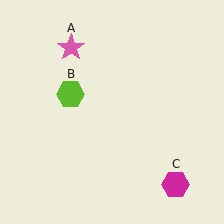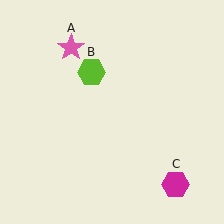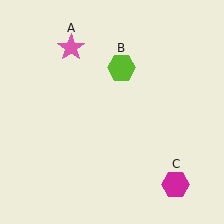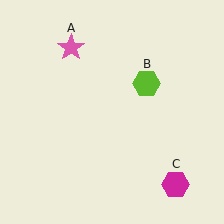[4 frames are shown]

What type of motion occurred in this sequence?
The lime hexagon (object B) rotated clockwise around the center of the scene.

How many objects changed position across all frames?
1 object changed position: lime hexagon (object B).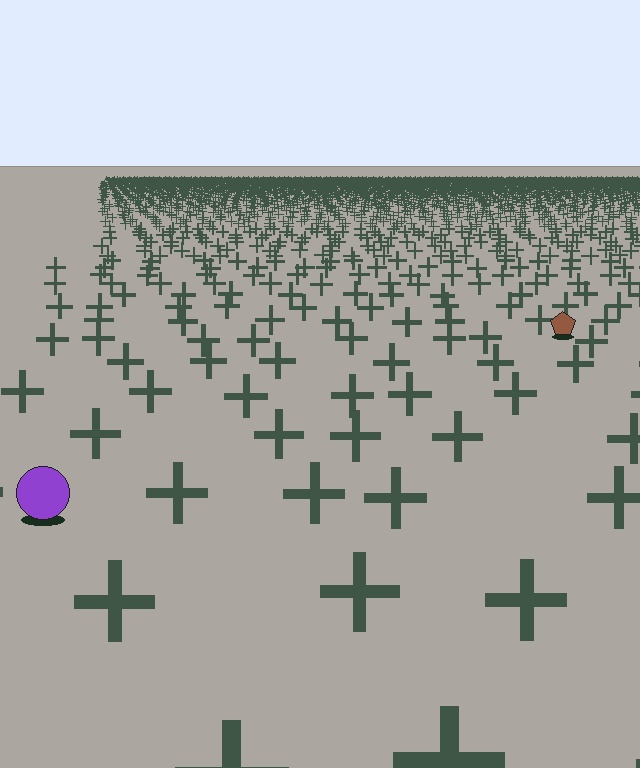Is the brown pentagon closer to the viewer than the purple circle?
No. The purple circle is closer — you can tell from the texture gradient: the ground texture is coarser near it.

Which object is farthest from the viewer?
The brown pentagon is farthest from the viewer. It appears smaller and the ground texture around it is denser.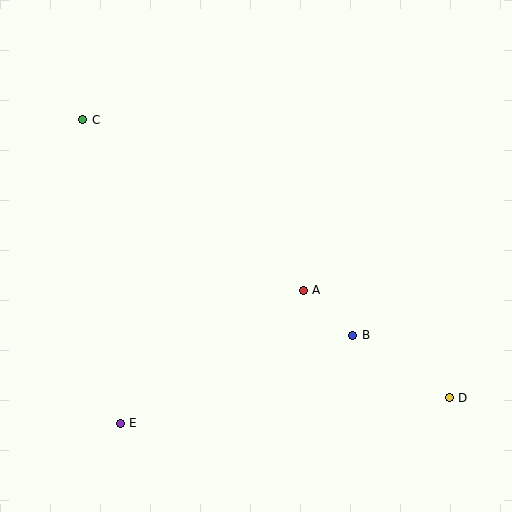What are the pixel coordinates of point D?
Point D is at (449, 398).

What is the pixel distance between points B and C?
The distance between B and C is 345 pixels.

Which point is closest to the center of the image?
Point A at (303, 290) is closest to the center.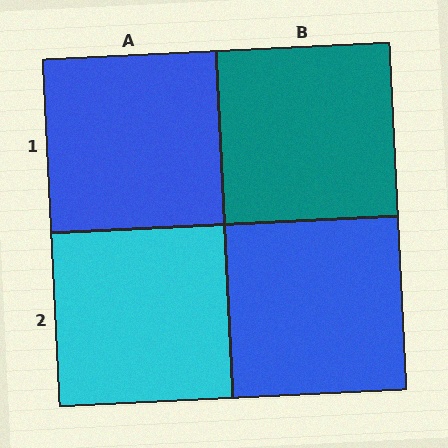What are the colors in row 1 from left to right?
Blue, teal.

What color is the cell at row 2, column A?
Cyan.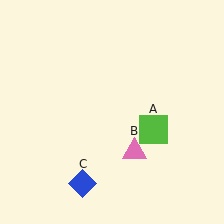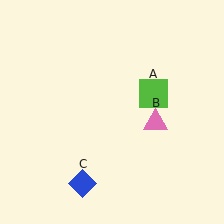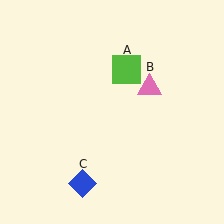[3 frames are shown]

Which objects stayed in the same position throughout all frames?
Blue diamond (object C) remained stationary.